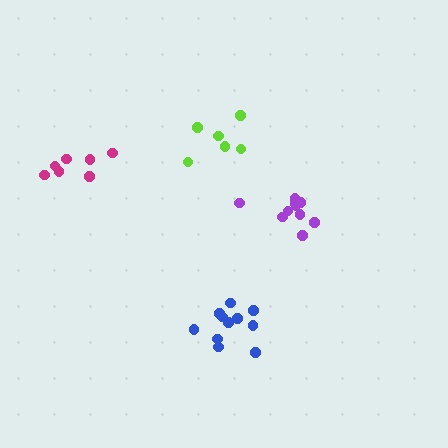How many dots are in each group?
Group 1: 11 dots, Group 2: 6 dots, Group 3: 7 dots, Group 4: 10 dots (34 total).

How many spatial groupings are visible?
There are 4 spatial groupings.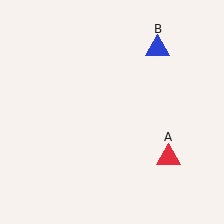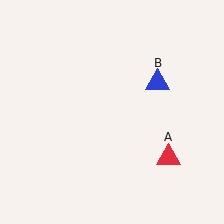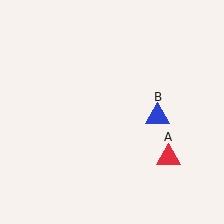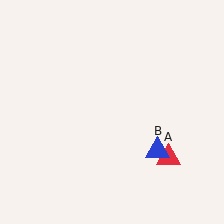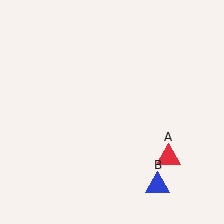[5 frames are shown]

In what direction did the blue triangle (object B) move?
The blue triangle (object B) moved down.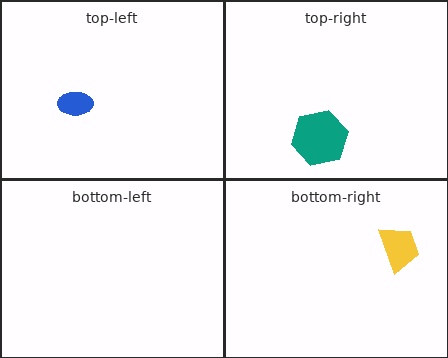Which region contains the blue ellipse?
The top-left region.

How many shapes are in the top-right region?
1.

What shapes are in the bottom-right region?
The yellow trapezoid.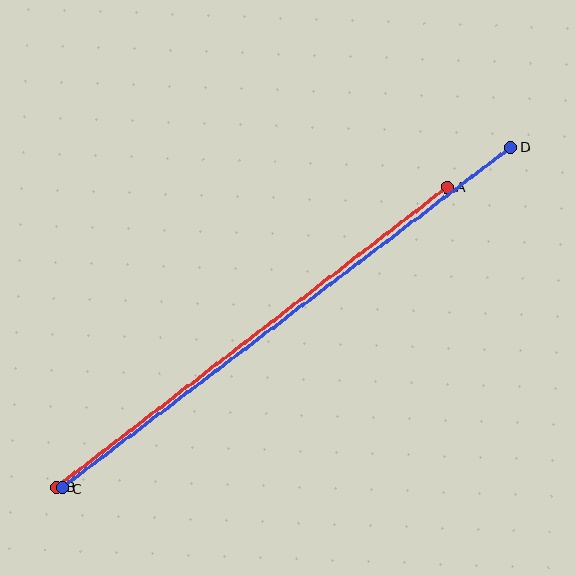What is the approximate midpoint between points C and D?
The midpoint is at approximately (286, 318) pixels.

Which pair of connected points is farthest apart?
Points C and D are farthest apart.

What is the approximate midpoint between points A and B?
The midpoint is at approximately (252, 337) pixels.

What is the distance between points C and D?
The distance is approximately 563 pixels.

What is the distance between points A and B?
The distance is approximately 492 pixels.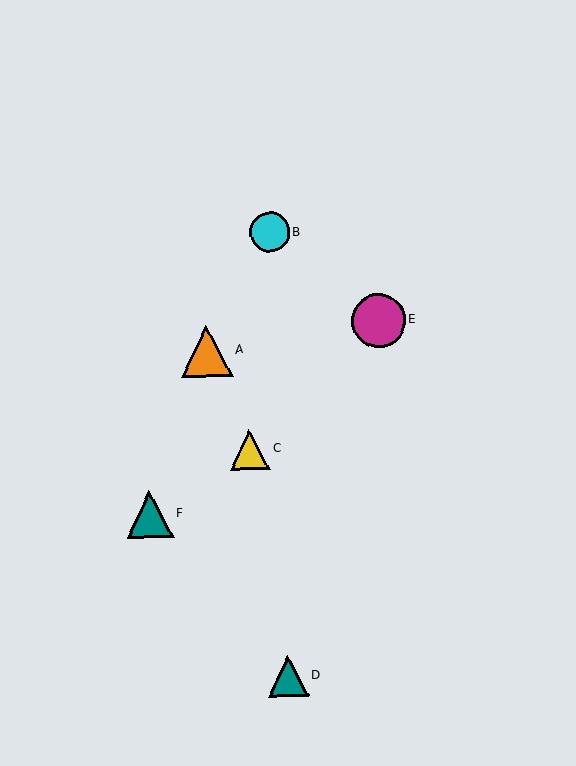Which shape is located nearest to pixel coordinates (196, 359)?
The orange triangle (labeled A) at (206, 351) is nearest to that location.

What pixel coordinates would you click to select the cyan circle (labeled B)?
Click at (270, 232) to select the cyan circle B.